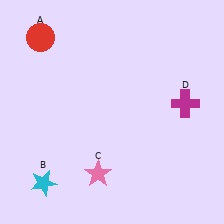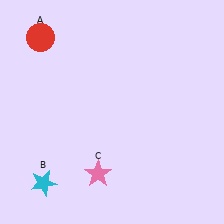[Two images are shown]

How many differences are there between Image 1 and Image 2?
There is 1 difference between the two images.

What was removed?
The magenta cross (D) was removed in Image 2.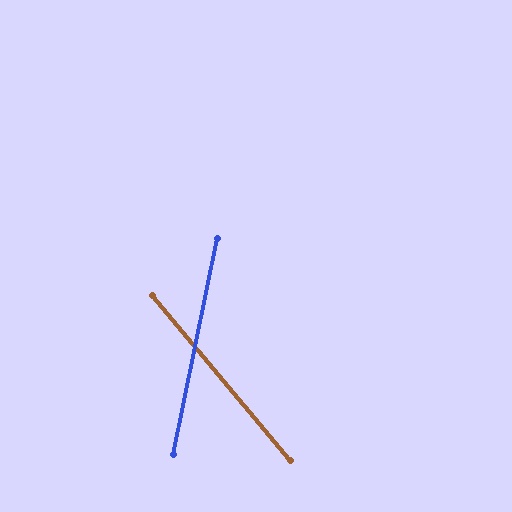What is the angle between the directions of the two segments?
Approximately 51 degrees.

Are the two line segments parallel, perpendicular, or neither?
Neither parallel nor perpendicular — they differ by about 51°.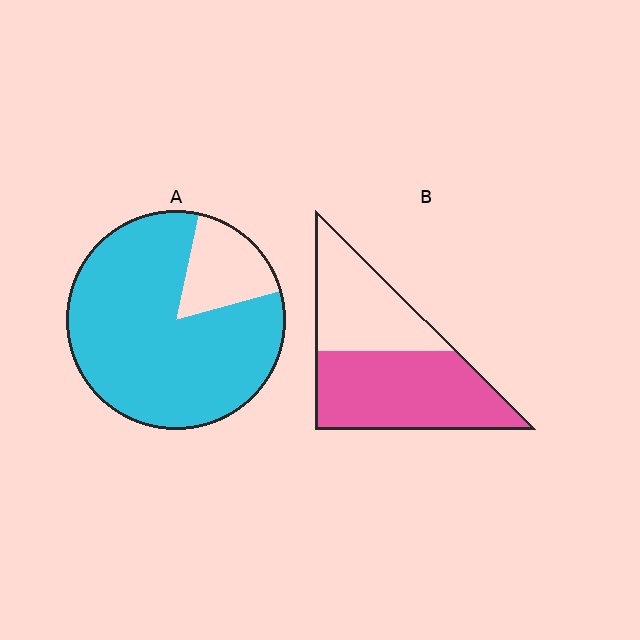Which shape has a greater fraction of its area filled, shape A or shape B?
Shape A.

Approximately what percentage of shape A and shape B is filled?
A is approximately 85% and B is approximately 60%.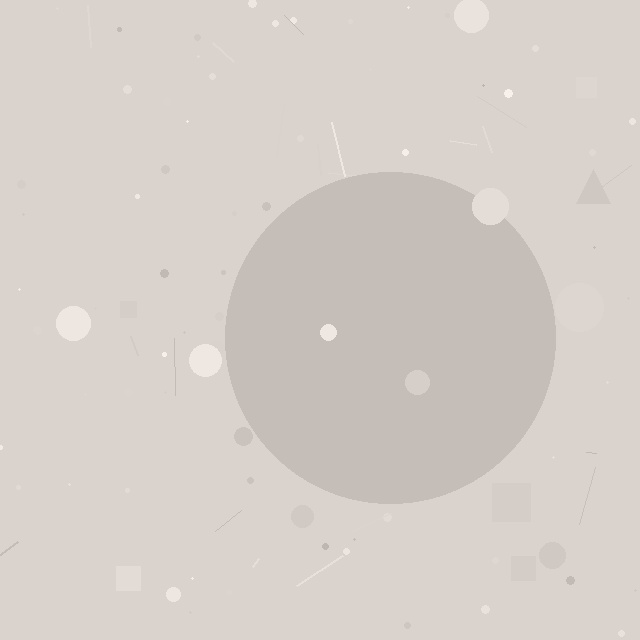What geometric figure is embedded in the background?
A circle is embedded in the background.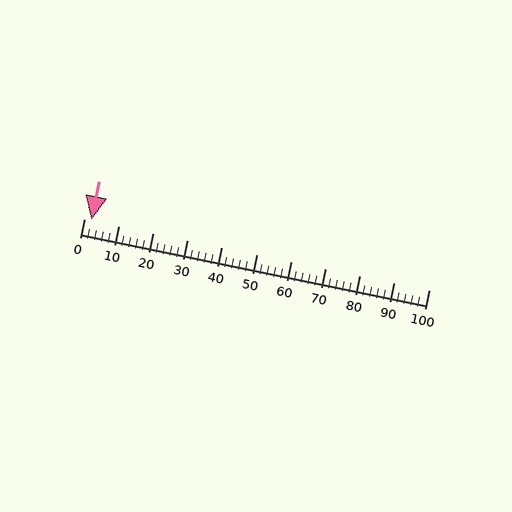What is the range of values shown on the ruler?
The ruler shows values from 0 to 100.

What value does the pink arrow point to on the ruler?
The pink arrow points to approximately 2.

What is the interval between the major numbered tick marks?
The major tick marks are spaced 10 units apart.